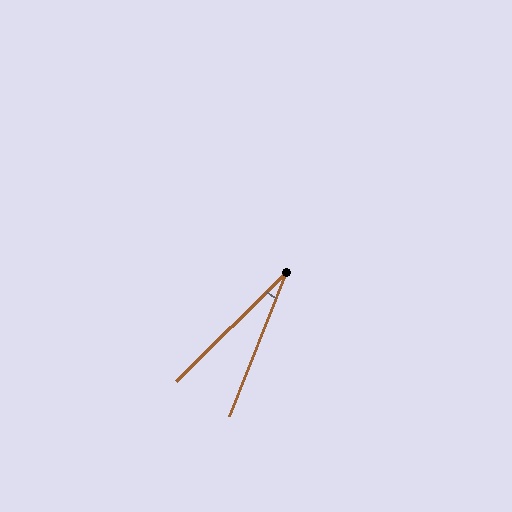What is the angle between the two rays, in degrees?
Approximately 23 degrees.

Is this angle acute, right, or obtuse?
It is acute.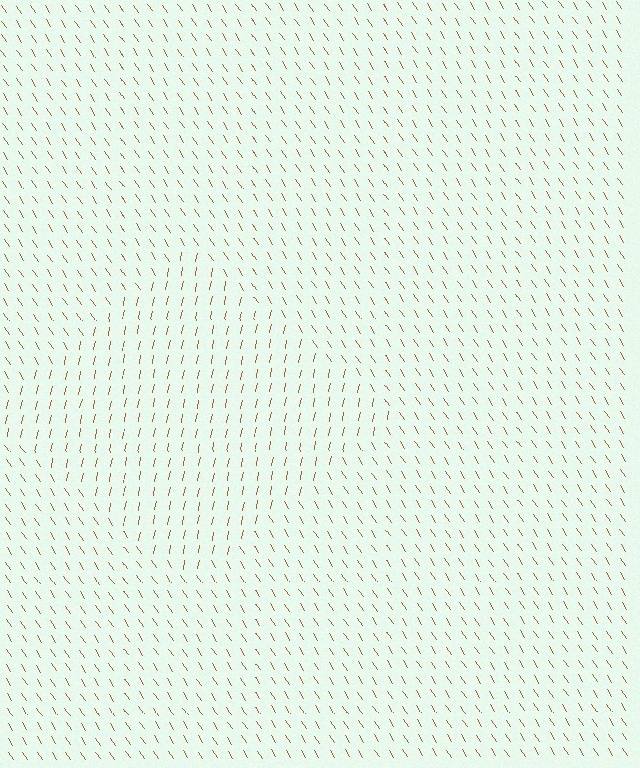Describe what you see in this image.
The image is filled with small brown line segments. A diamond region in the image has lines oriented differently from the surrounding lines, creating a visible texture boundary.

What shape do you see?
I see a diamond.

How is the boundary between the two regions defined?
The boundary is defined purely by a change in line orientation (approximately 45 degrees difference). All lines are the same color and thickness.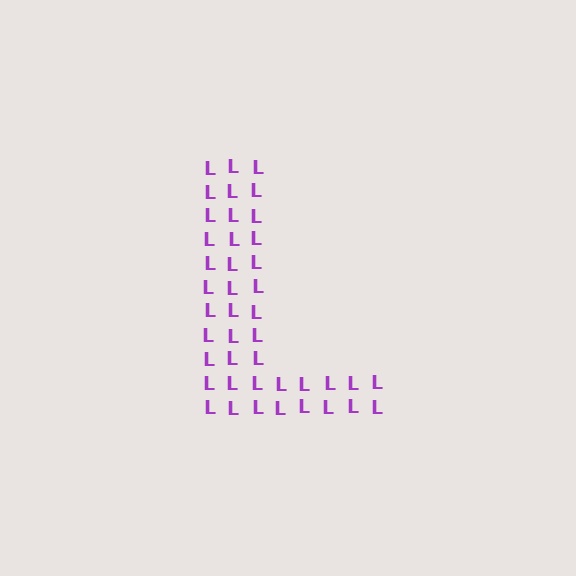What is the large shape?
The large shape is the letter L.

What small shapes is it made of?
It is made of small letter L's.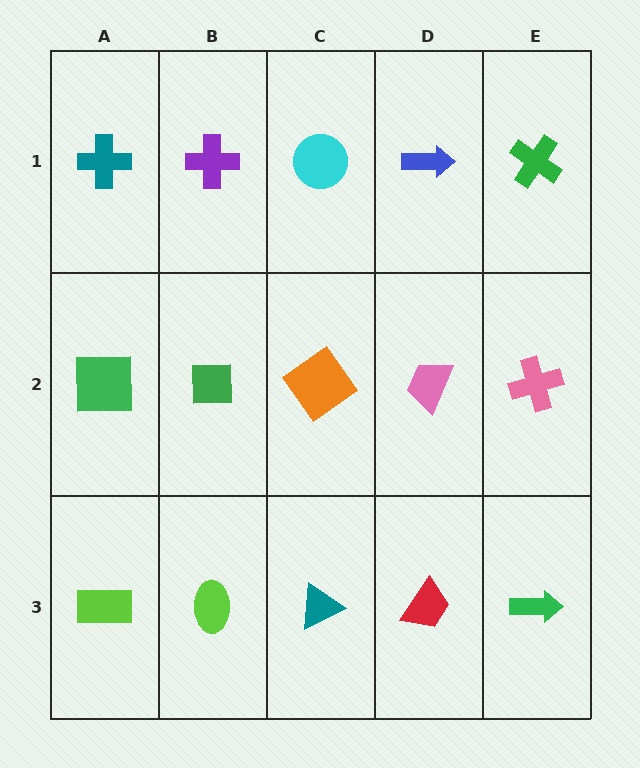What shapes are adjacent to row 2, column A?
A teal cross (row 1, column A), a lime rectangle (row 3, column A), a green square (row 2, column B).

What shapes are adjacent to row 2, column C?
A cyan circle (row 1, column C), a teal triangle (row 3, column C), a green square (row 2, column B), a pink trapezoid (row 2, column D).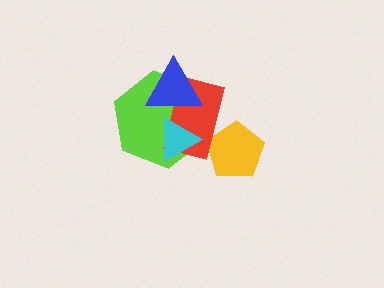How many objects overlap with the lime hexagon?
3 objects overlap with the lime hexagon.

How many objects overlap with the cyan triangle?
3 objects overlap with the cyan triangle.